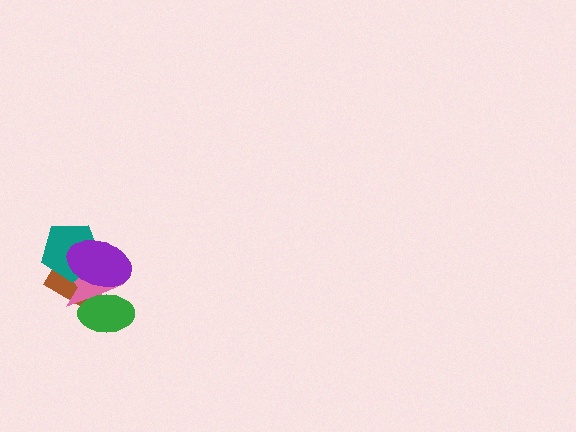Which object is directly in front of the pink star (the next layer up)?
The teal pentagon is directly in front of the pink star.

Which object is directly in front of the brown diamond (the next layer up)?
The pink star is directly in front of the brown diamond.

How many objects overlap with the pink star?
4 objects overlap with the pink star.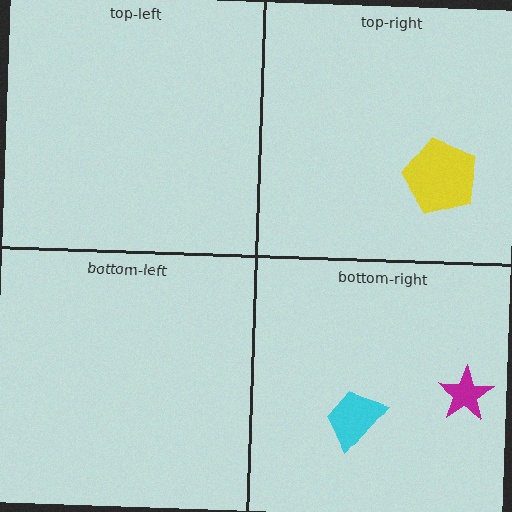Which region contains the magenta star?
The bottom-right region.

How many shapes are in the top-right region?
1.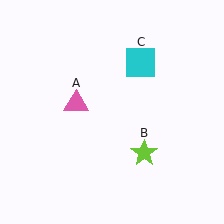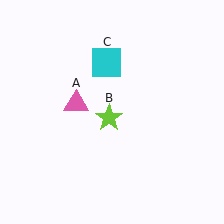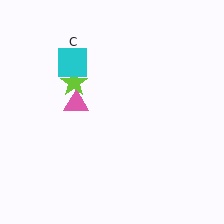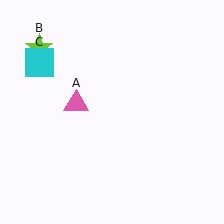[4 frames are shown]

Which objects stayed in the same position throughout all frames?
Pink triangle (object A) remained stationary.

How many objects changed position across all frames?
2 objects changed position: lime star (object B), cyan square (object C).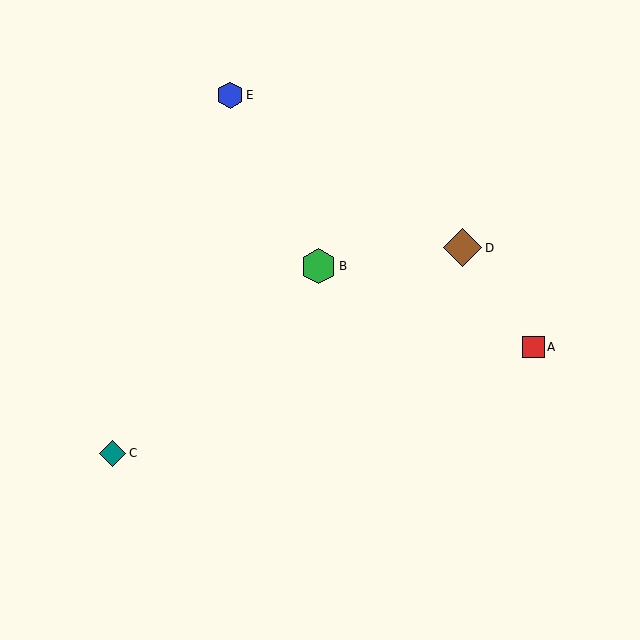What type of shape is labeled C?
Shape C is a teal diamond.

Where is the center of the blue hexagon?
The center of the blue hexagon is at (230, 95).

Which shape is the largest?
The brown diamond (labeled D) is the largest.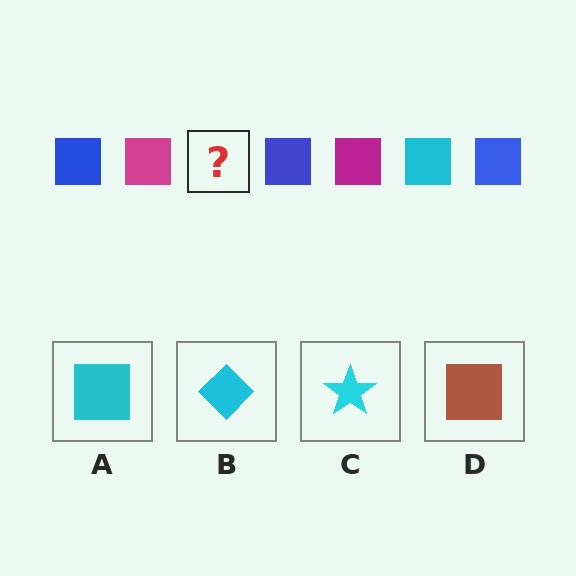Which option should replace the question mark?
Option A.